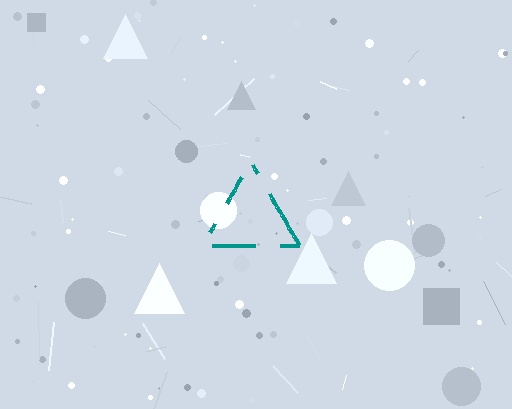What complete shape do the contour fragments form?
The contour fragments form a triangle.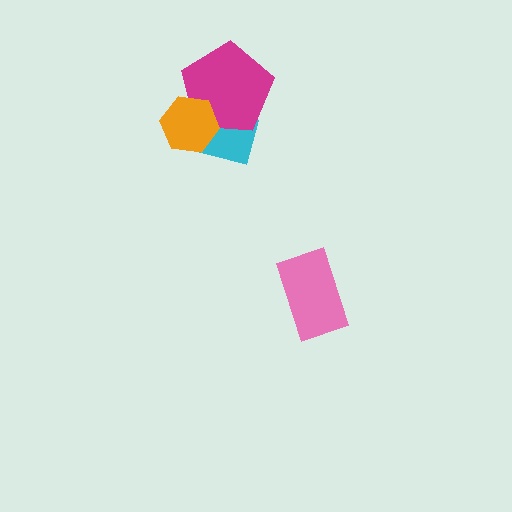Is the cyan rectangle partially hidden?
Yes, it is partially covered by another shape.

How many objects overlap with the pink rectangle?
0 objects overlap with the pink rectangle.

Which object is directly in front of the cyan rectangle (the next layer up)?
The magenta pentagon is directly in front of the cyan rectangle.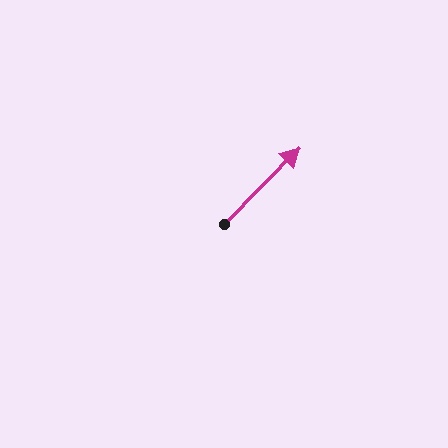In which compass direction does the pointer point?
Northeast.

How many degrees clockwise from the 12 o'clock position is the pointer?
Approximately 45 degrees.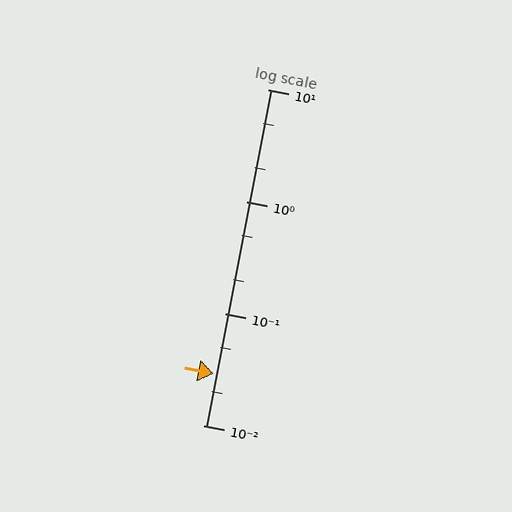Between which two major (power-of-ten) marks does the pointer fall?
The pointer is between 0.01 and 0.1.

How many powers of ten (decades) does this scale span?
The scale spans 3 decades, from 0.01 to 10.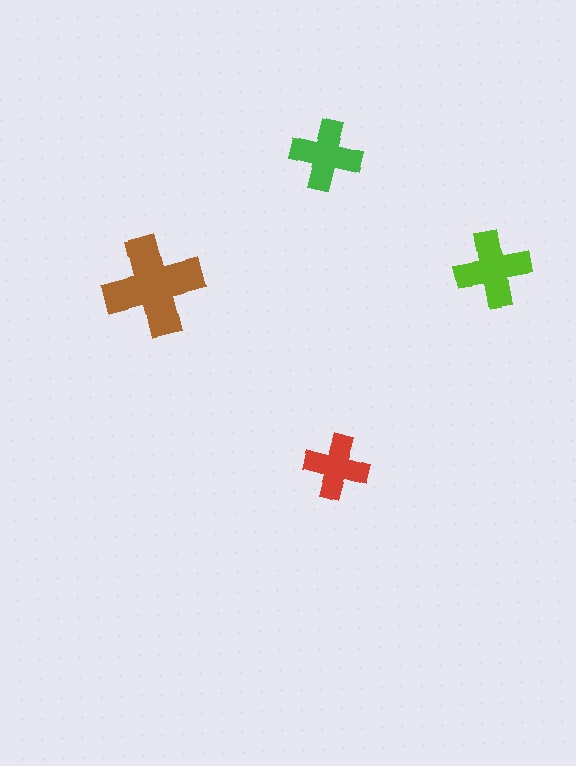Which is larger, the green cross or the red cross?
The green one.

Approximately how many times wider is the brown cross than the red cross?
About 1.5 times wider.